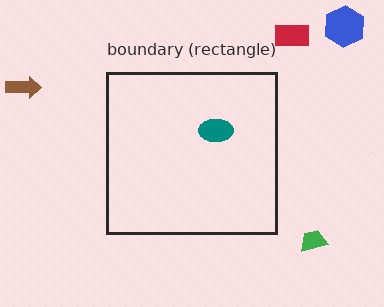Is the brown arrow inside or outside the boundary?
Outside.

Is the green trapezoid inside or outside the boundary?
Outside.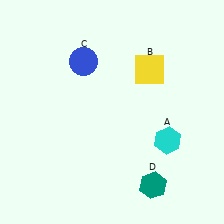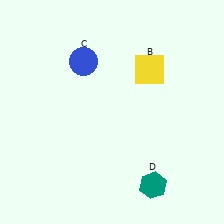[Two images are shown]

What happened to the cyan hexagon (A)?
The cyan hexagon (A) was removed in Image 2. It was in the bottom-right area of Image 1.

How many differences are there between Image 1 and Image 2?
There is 1 difference between the two images.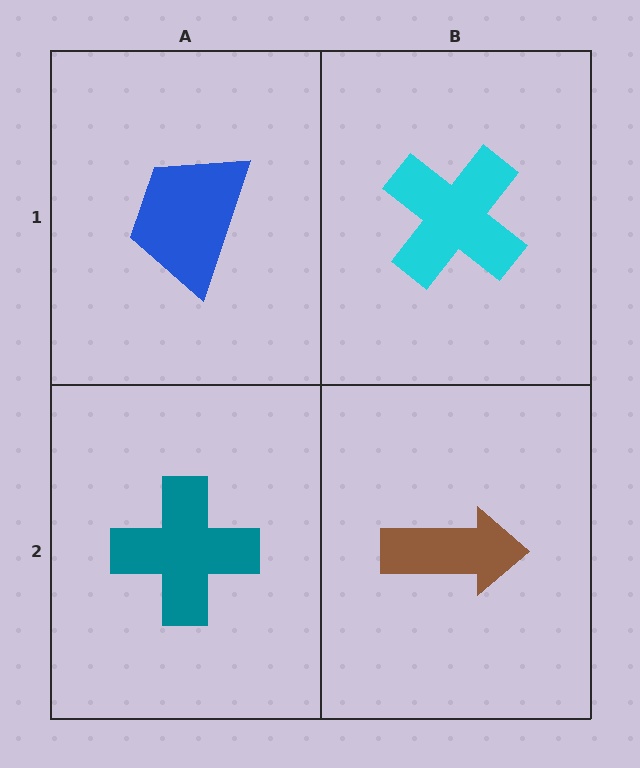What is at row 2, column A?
A teal cross.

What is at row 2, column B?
A brown arrow.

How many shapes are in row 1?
2 shapes.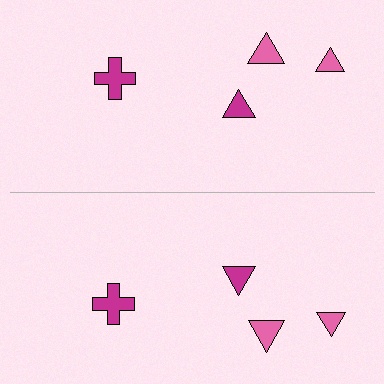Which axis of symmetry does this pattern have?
The pattern has a horizontal axis of symmetry running through the center of the image.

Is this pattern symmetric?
Yes, this pattern has bilateral (reflection) symmetry.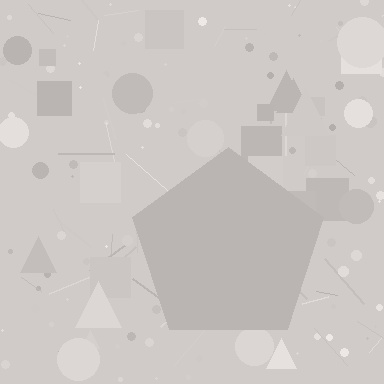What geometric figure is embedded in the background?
A pentagon is embedded in the background.